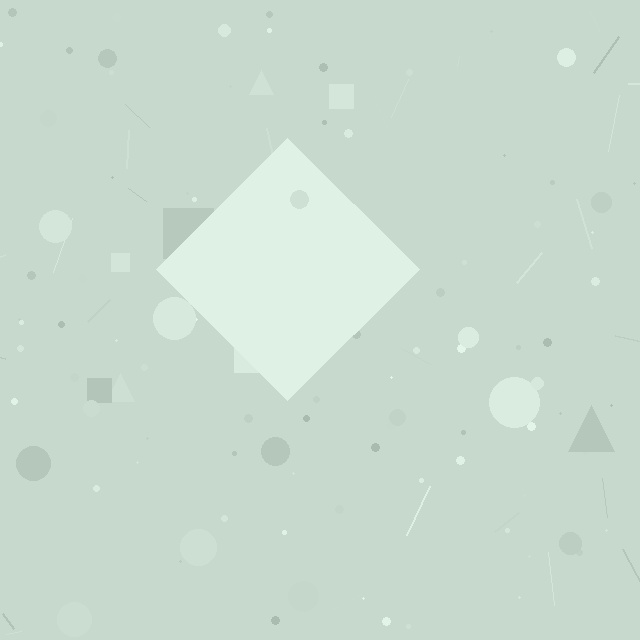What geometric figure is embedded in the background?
A diamond is embedded in the background.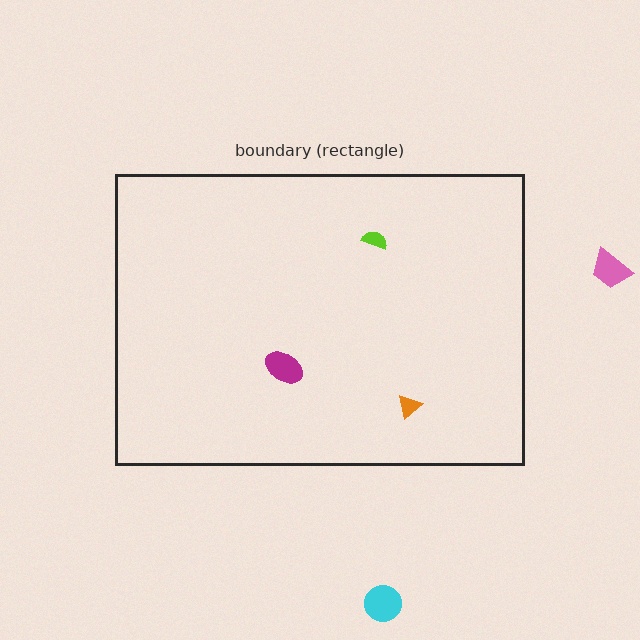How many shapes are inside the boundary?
3 inside, 2 outside.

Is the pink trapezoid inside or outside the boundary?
Outside.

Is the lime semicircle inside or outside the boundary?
Inside.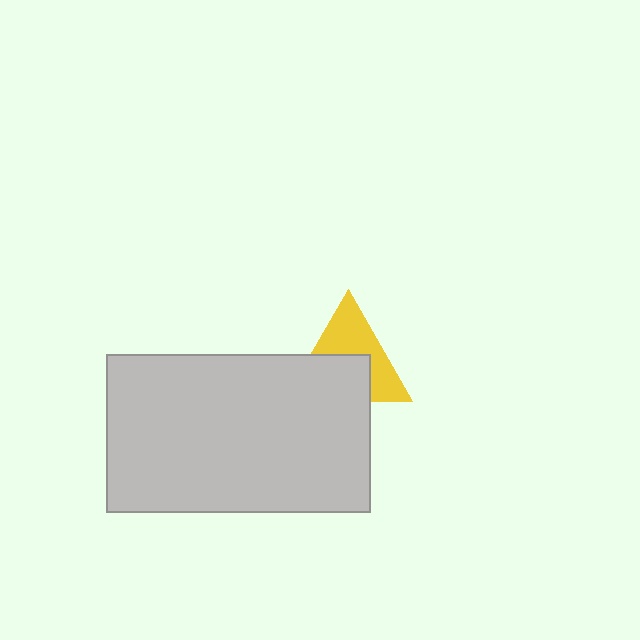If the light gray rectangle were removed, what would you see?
You would see the complete yellow triangle.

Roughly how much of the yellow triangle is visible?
About half of it is visible (roughly 51%).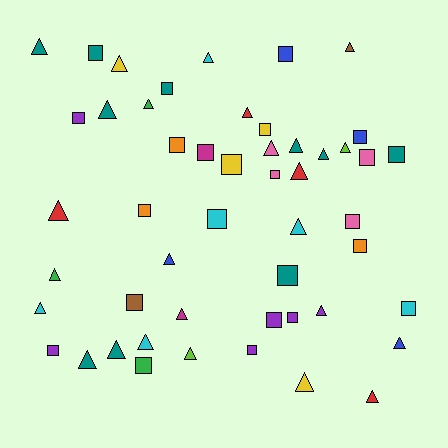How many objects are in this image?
There are 50 objects.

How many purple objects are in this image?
There are 6 purple objects.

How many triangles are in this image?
There are 26 triangles.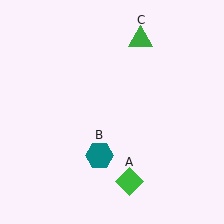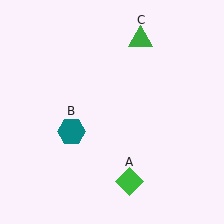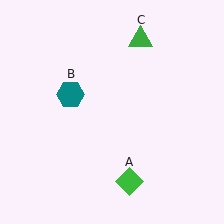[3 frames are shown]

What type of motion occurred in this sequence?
The teal hexagon (object B) rotated clockwise around the center of the scene.